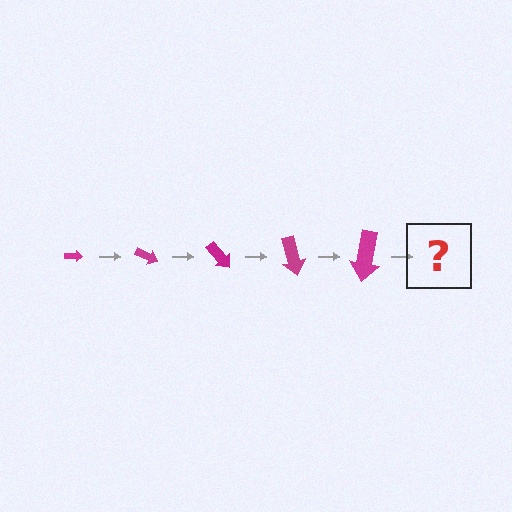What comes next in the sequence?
The next element should be an arrow, larger than the previous one and rotated 125 degrees from the start.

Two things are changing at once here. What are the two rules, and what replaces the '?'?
The two rules are that the arrow grows larger each step and it rotates 25 degrees each step. The '?' should be an arrow, larger than the previous one and rotated 125 degrees from the start.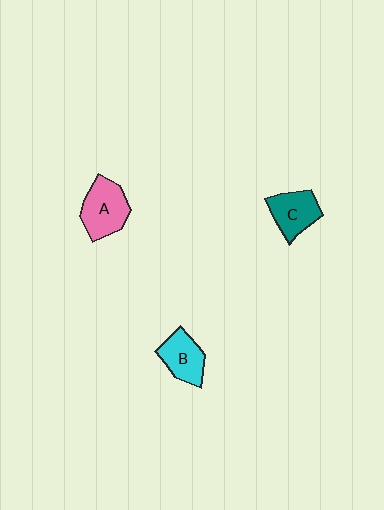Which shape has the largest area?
Shape A (pink).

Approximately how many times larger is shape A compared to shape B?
Approximately 1.3 times.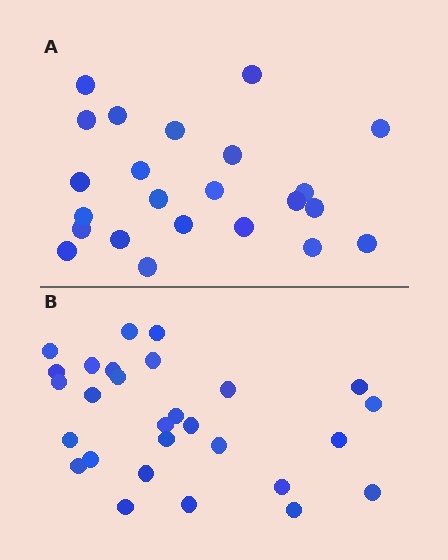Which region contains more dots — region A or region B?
Region B (the bottom region) has more dots.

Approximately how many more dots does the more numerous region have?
Region B has about 5 more dots than region A.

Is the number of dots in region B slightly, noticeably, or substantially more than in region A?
Region B has only slightly more — the two regions are fairly close. The ratio is roughly 1.2 to 1.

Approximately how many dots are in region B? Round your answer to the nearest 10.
About 30 dots. (The exact count is 28, which rounds to 30.)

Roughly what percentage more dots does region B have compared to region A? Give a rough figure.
About 20% more.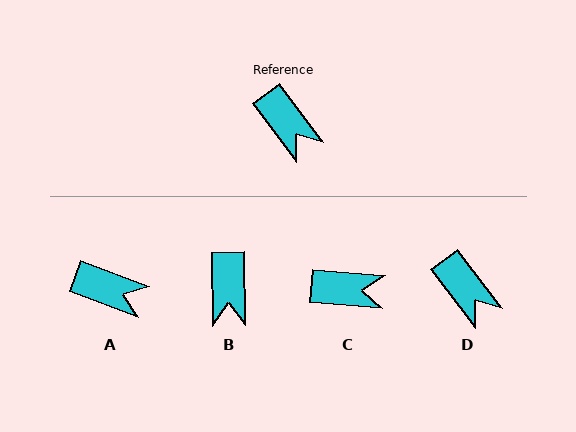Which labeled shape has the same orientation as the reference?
D.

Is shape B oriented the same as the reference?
No, it is off by about 36 degrees.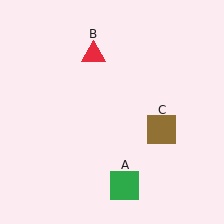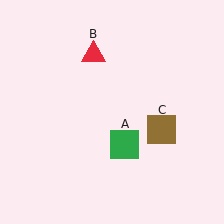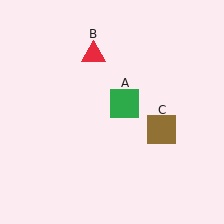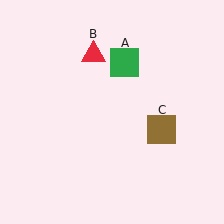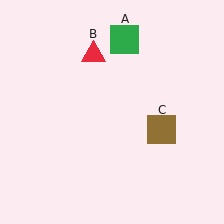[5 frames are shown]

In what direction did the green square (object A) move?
The green square (object A) moved up.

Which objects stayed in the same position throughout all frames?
Red triangle (object B) and brown square (object C) remained stationary.